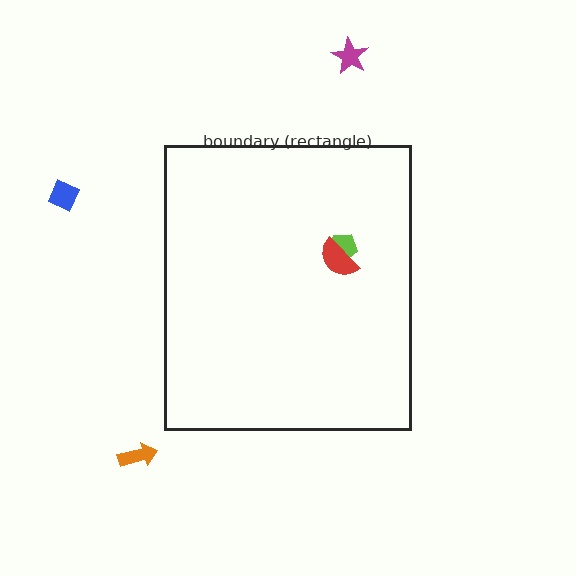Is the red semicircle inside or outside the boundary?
Inside.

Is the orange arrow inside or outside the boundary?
Outside.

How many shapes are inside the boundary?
2 inside, 3 outside.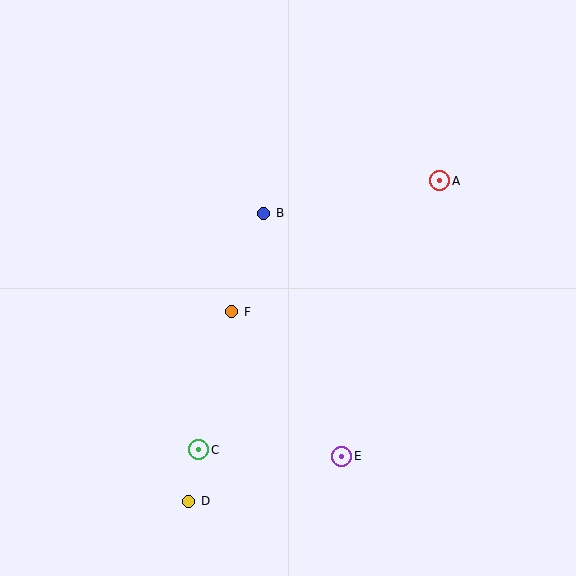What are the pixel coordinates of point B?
Point B is at (264, 213).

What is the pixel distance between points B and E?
The distance between B and E is 256 pixels.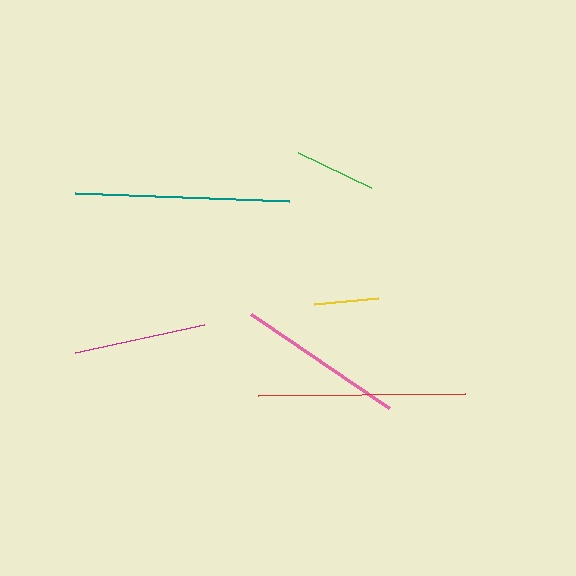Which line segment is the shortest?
The yellow line is the shortest at approximately 63 pixels.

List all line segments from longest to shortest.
From longest to shortest: teal, red, pink, magenta, green, yellow.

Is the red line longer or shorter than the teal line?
The teal line is longer than the red line.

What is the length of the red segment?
The red segment is approximately 207 pixels long.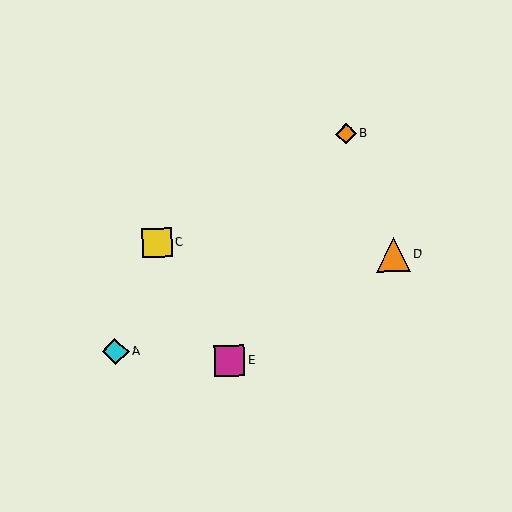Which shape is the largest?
The orange triangle (labeled D) is the largest.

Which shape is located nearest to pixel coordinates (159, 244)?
The yellow square (labeled C) at (157, 243) is nearest to that location.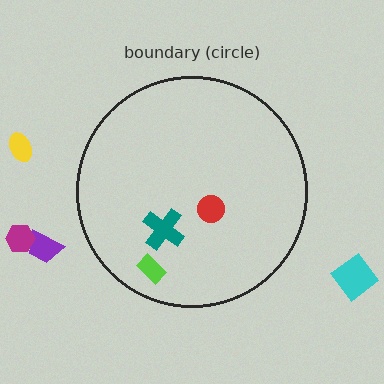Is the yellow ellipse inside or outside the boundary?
Outside.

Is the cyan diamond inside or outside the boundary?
Outside.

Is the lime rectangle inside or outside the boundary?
Inside.